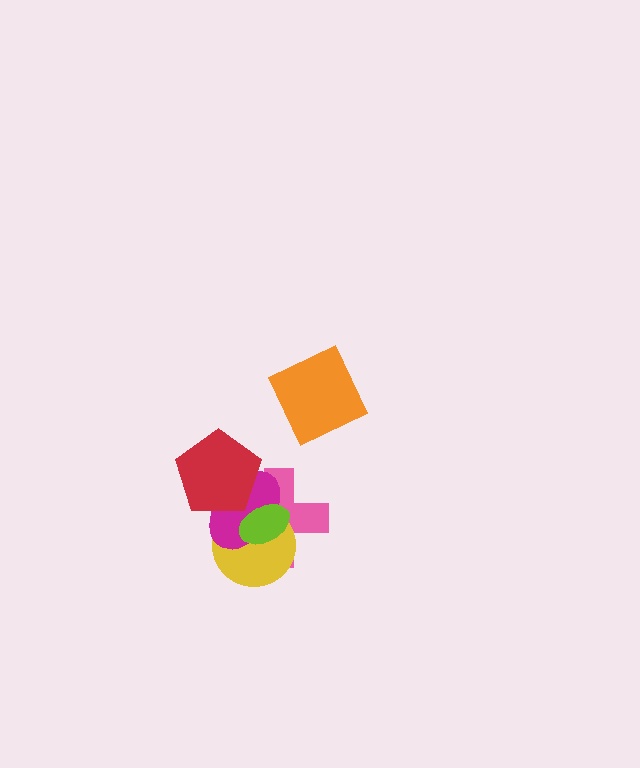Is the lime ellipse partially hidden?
No, no other shape covers it.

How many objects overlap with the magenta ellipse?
4 objects overlap with the magenta ellipse.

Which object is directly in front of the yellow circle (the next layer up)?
The magenta ellipse is directly in front of the yellow circle.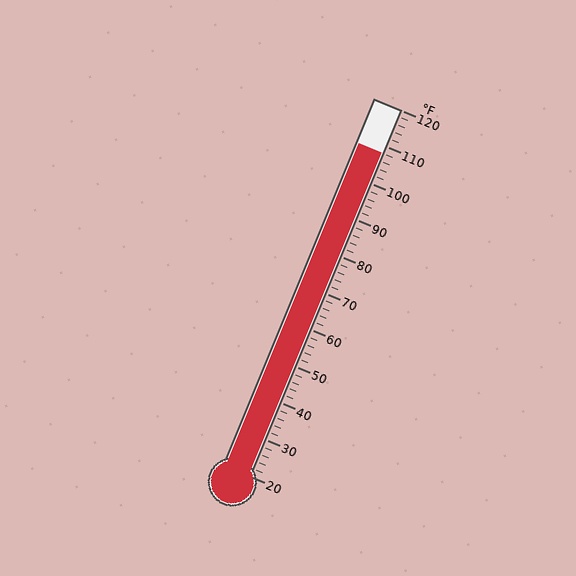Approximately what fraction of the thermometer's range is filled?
The thermometer is filled to approximately 90% of its range.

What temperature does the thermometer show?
The thermometer shows approximately 108°F.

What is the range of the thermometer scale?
The thermometer scale ranges from 20°F to 120°F.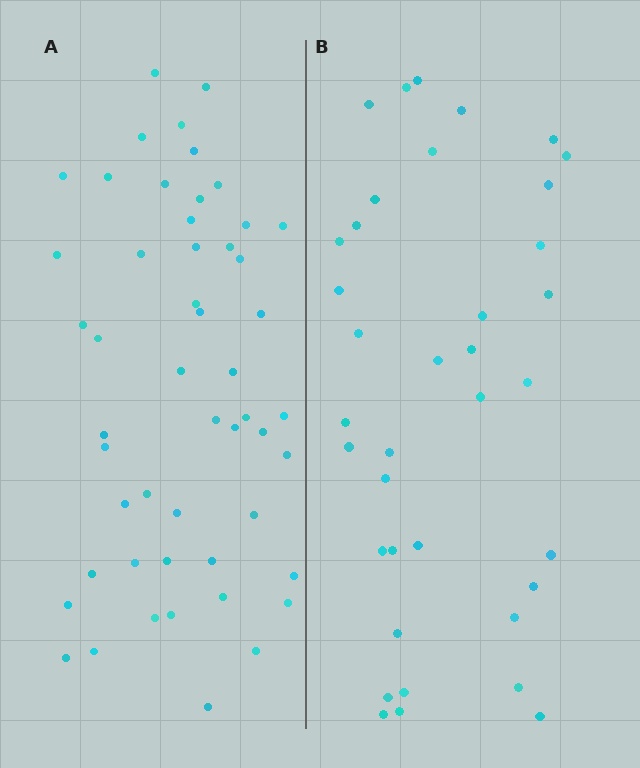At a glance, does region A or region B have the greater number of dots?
Region A (the left region) has more dots.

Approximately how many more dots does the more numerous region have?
Region A has approximately 15 more dots than region B.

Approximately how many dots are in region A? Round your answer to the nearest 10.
About 50 dots. (The exact count is 51, which rounds to 50.)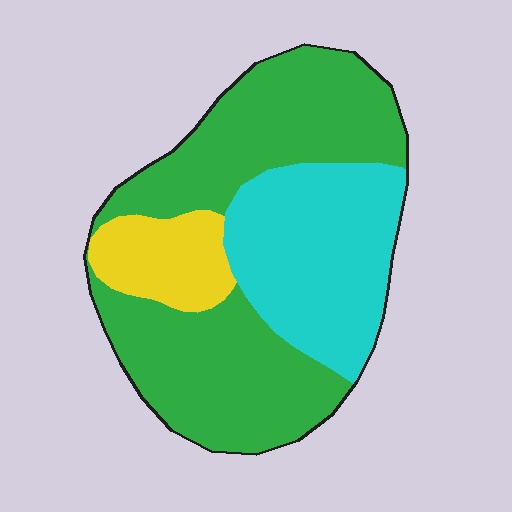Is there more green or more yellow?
Green.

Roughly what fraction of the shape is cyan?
Cyan covers roughly 30% of the shape.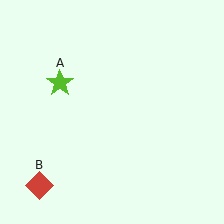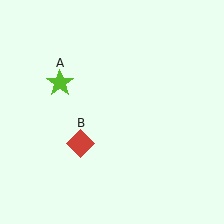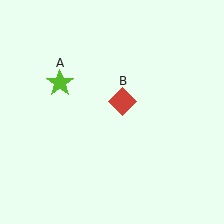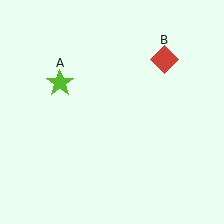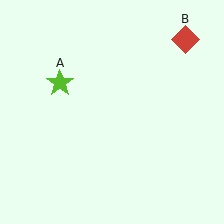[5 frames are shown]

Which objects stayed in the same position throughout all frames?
Lime star (object A) remained stationary.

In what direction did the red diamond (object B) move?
The red diamond (object B) moved up and to the right.